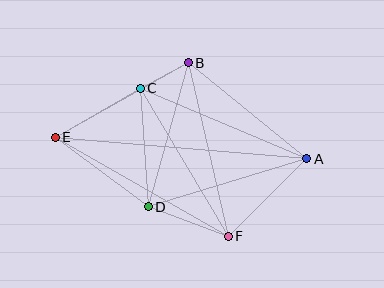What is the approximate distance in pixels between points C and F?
The distance between C and F is approximately 172 pixels.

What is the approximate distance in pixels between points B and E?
The distance between B and E is approximately 152 pixels.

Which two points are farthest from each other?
Points A and E are farthest from each other.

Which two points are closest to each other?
Points B and C are closest to each other.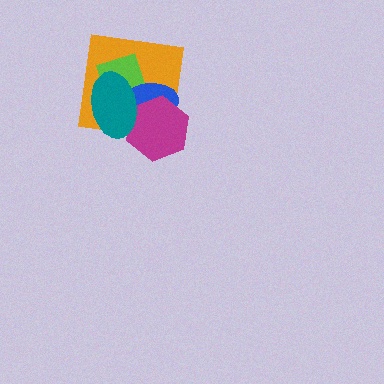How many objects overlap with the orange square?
4 objects overlap with the orange square.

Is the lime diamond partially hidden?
Yes, it is partially covered by another shape.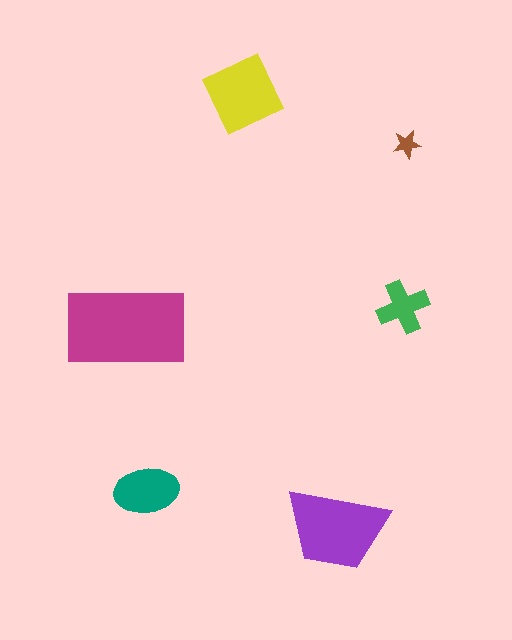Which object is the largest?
The magenta rectangle.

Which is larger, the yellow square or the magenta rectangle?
The magenta rectangle.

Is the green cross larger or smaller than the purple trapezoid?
Smaller.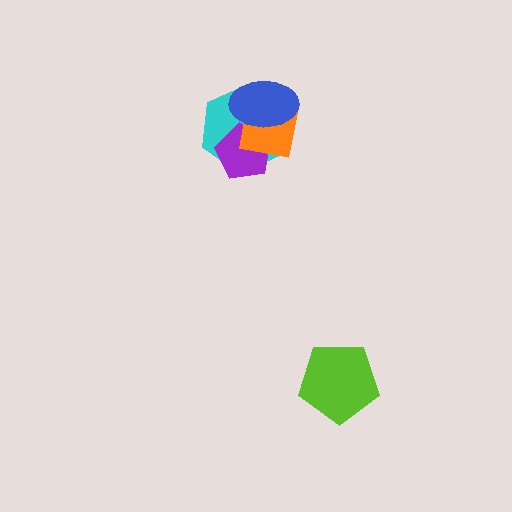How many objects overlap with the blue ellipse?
3 objects overlap with the blue ellipse.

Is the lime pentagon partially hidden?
No, no other shape covers it.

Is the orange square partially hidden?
Yes, it is partially covered by another shape.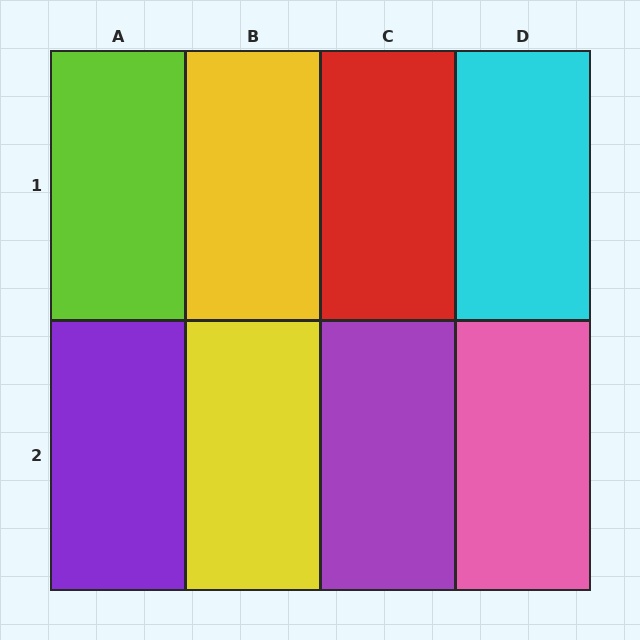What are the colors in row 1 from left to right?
Lime, yellow, red, cyan.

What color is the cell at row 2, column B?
Yellow.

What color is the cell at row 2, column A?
Purple.